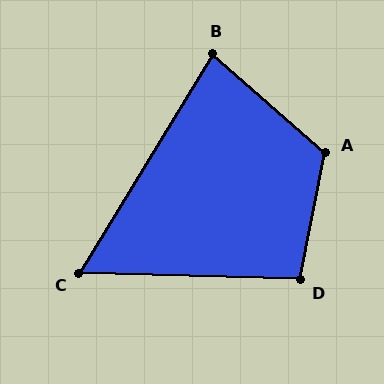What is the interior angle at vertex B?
Approximately 80 degrees (acute).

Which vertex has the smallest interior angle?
C, at approximately 60 degrees.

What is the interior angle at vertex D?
Approximately 100 degrees (obtuse).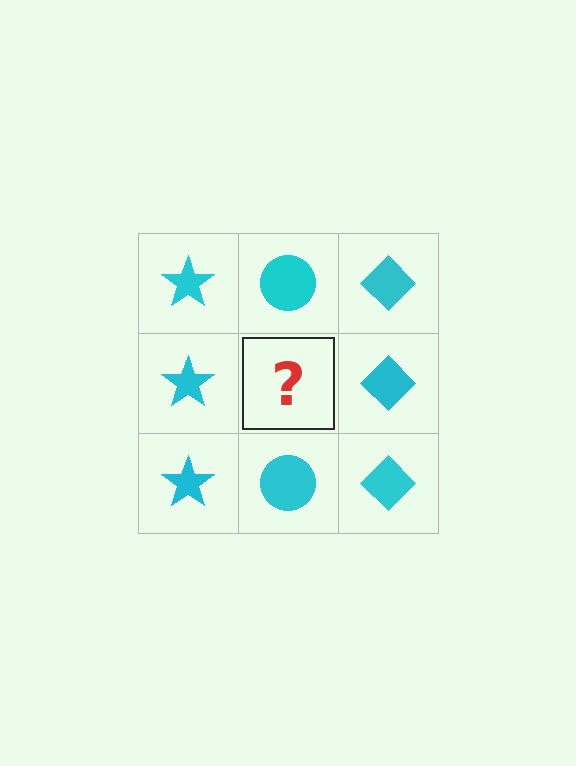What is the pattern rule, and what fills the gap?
The rule is that each column has a consistent shape. The gap should be filled with a cyan circle.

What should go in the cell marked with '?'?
The missing cell should contain a cyan circle.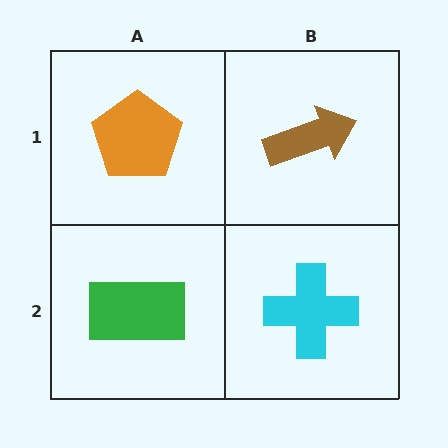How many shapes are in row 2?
2 shapes.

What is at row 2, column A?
A green rectangle.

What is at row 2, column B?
A cyan cross.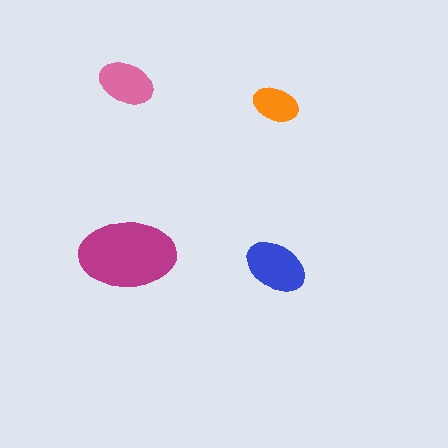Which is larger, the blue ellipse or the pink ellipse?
The blue one.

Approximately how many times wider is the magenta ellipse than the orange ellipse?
About 2 times wider.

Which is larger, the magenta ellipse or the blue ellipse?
The magenta one.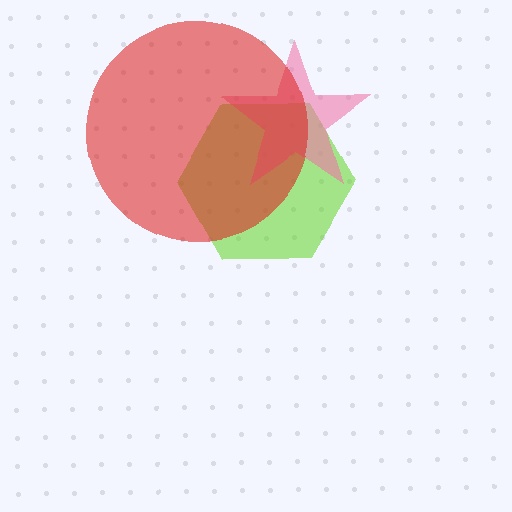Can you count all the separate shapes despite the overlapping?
Yes, there are 3 separate shapes.